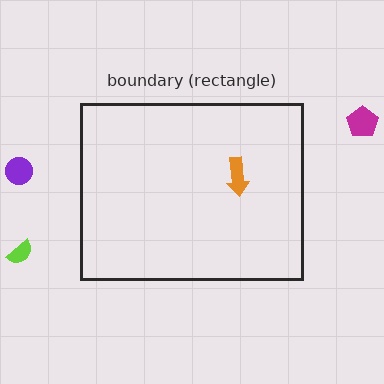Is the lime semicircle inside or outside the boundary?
Outside.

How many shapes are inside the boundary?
1 inside, 3 outside.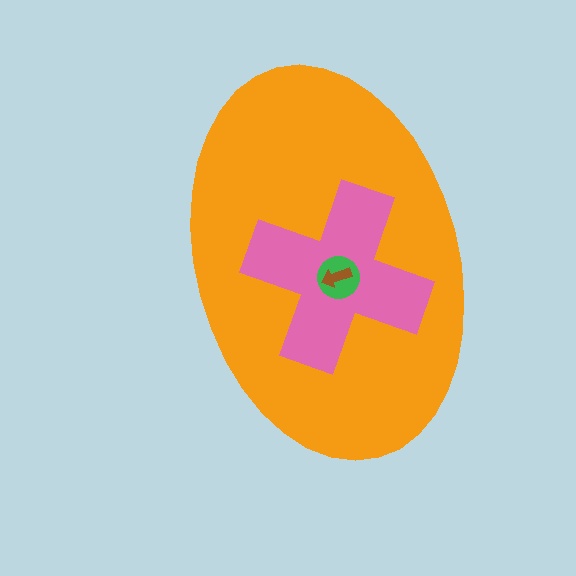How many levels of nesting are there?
4.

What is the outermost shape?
The orange ellipse.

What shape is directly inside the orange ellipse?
The pink cross.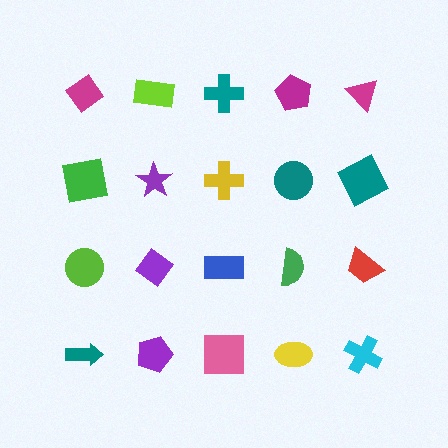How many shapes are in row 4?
5 shapes.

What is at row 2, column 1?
A green square.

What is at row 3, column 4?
A green semicircle.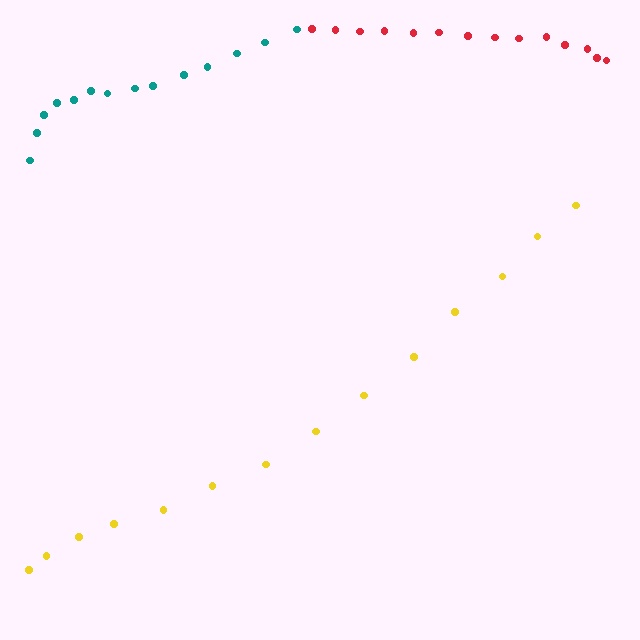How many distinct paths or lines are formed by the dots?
There are 3 distinct paths.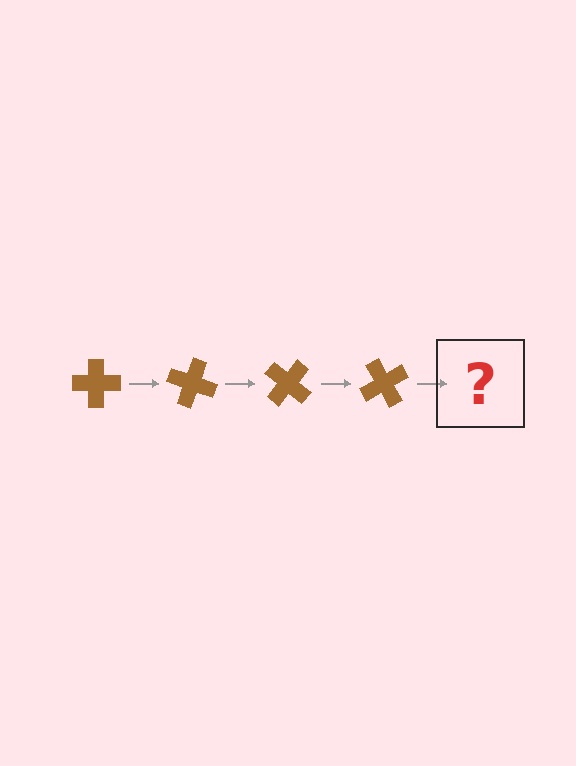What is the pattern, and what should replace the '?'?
The pattern is that the cross rotates 20 degrees each step. The '?' should be a brown cross rotated 80 degrees.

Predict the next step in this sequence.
The next step is a brown cross rotated 80 degrees.